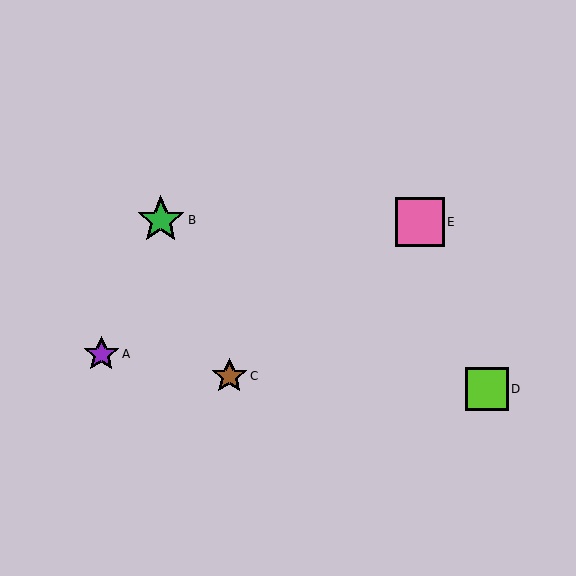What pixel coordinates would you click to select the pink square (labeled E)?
Click at (420, 222) to select the pink square E.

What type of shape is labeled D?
Shape D is a lime square.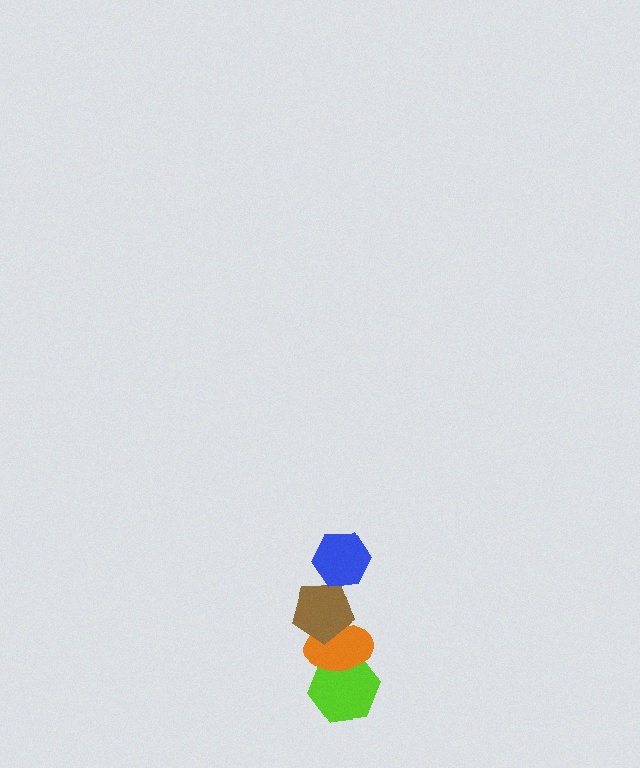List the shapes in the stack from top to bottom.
From top to bottom: the blue hexagon, the brown pentagon, the orange ellipse, the lime hexagon.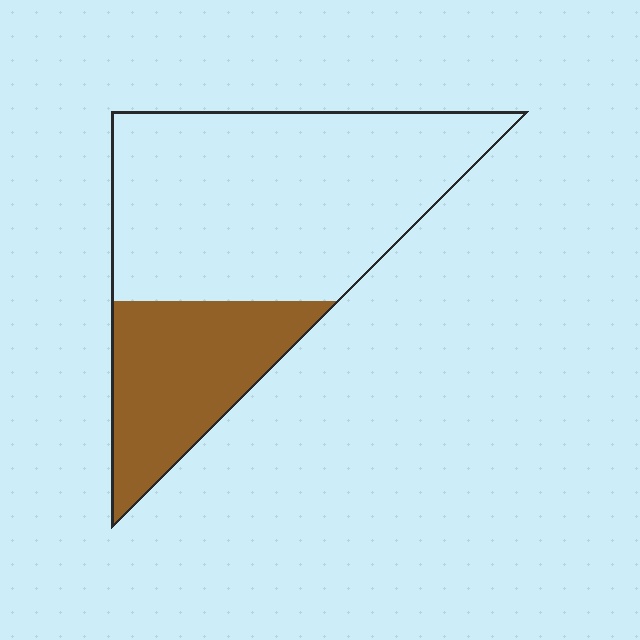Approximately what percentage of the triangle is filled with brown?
Approximately 30%.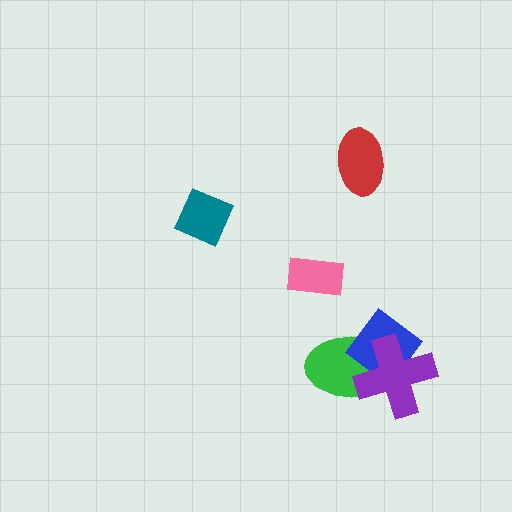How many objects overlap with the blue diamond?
2 objects overlap with the blue diamond.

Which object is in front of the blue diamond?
The purple cross is in front of the blue diamond.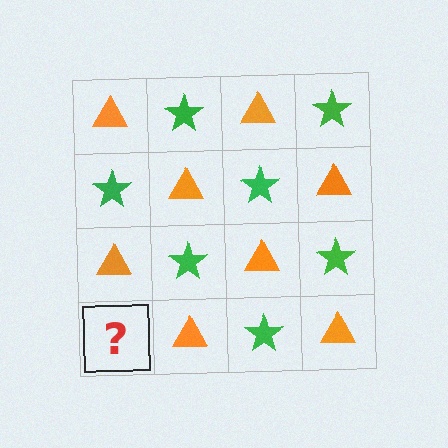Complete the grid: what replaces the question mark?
The question mark should be replaced with a green star.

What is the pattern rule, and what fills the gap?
The rule is that it alternates orange triangle and green star in a checkerboard pattern. The gap should be filled with a green star.